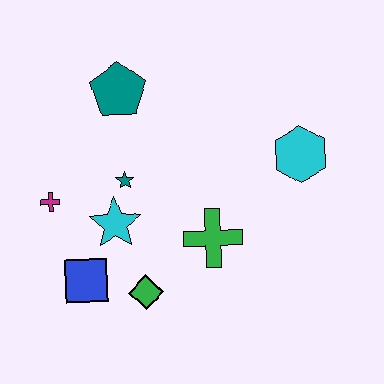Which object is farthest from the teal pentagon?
The green diamond is farthest from the teal pentagon.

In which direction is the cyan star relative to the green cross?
The cyan star is to the left of the green cross.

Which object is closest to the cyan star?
The teal star is closest to the cyan star.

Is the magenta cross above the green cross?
Yes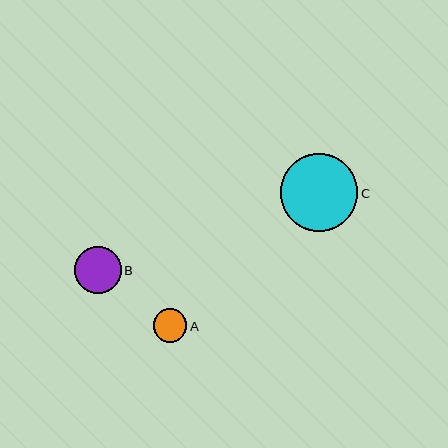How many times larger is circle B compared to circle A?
Circle B is approximately 1.4 times the size of circle A.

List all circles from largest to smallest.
From largest to smallest: C, B, A.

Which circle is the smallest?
Circle A is the smallest with a size of approximately 33 pixels.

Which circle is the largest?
Circle C is the largest with a size of approximately 78 pixels.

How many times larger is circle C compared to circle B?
Circle C is approximately 1.7 times the size of circle B.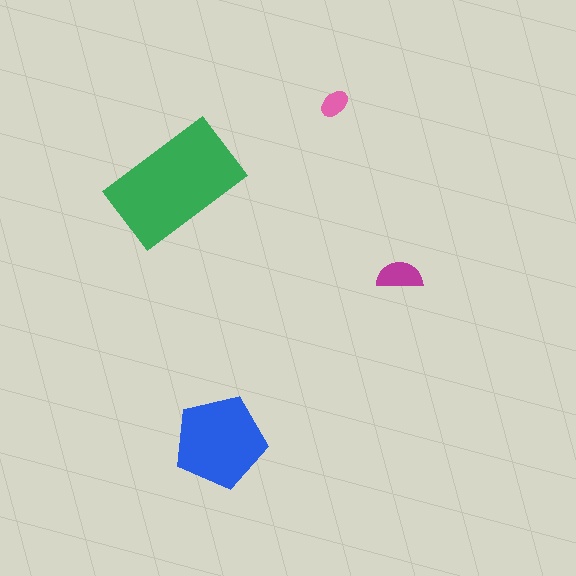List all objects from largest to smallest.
The green rectangle, the blue pentagon, the magenta semicircle, the pink ellipse.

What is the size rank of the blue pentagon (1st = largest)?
2nd.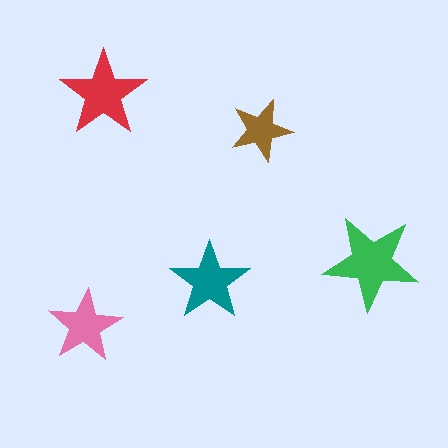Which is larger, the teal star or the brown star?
The teal one.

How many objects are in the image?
There are 5 objects in the image.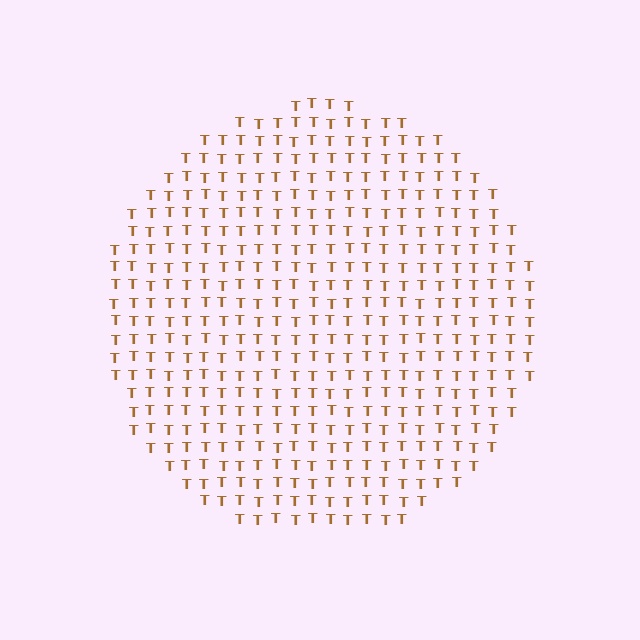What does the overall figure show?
The overall figure shows a circle.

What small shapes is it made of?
It is made of small letter T's.